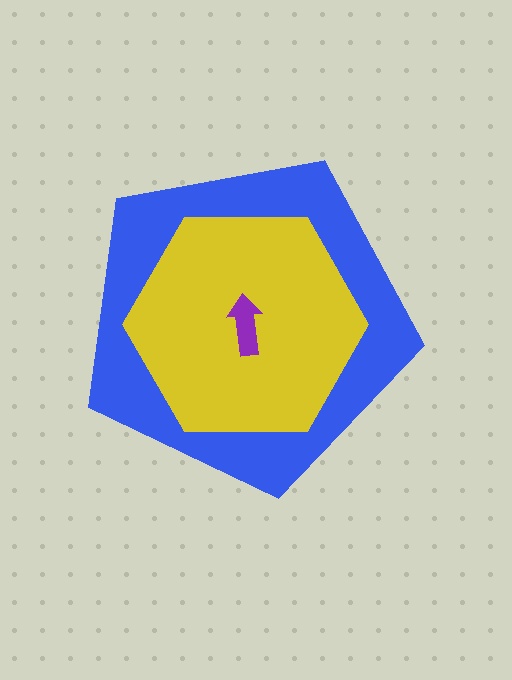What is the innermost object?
The purple arrow.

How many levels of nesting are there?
3.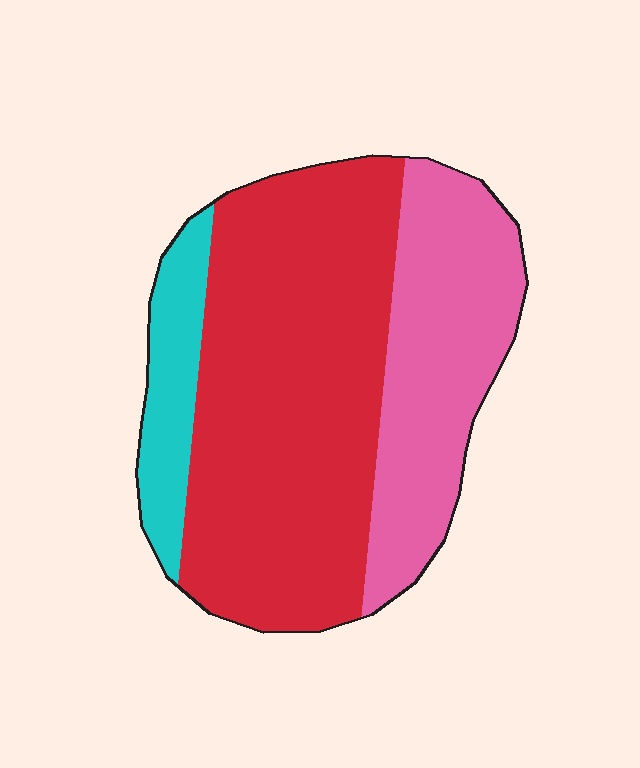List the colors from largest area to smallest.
From largest to smallest: red, pink, cyan.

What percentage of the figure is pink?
Pink covers roughly 30% of the figure.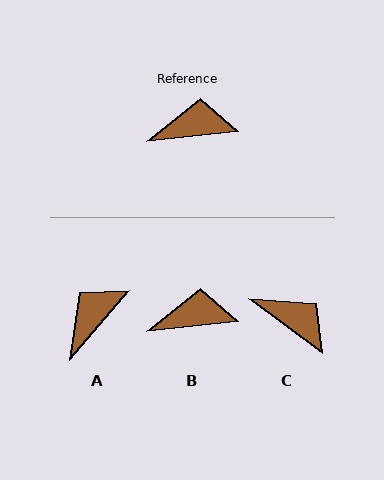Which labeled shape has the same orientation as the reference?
B.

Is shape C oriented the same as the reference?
No, it is off by about 43 degrees.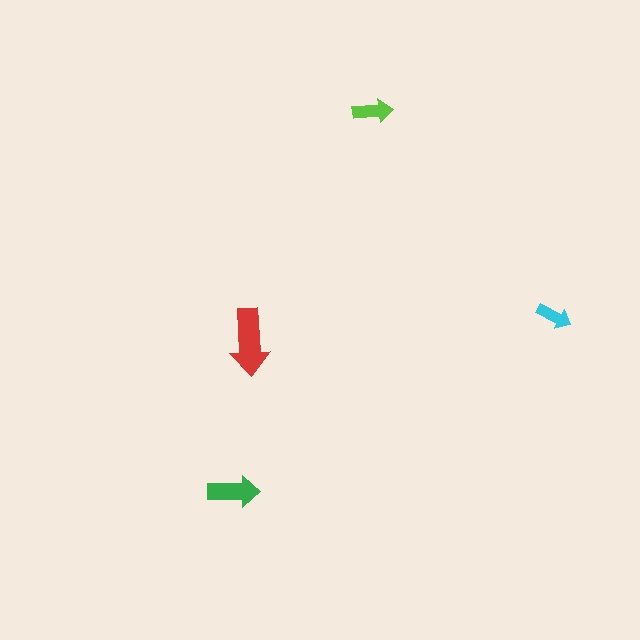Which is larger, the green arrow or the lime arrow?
The green one.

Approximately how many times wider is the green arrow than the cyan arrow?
About 1.5 times wider.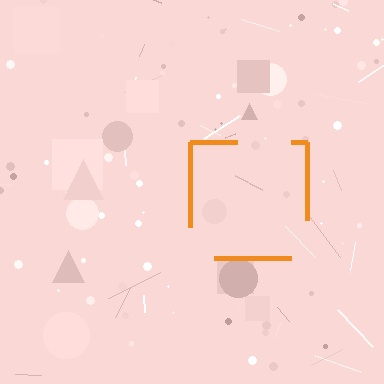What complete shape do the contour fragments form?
The contour fragments form a square.